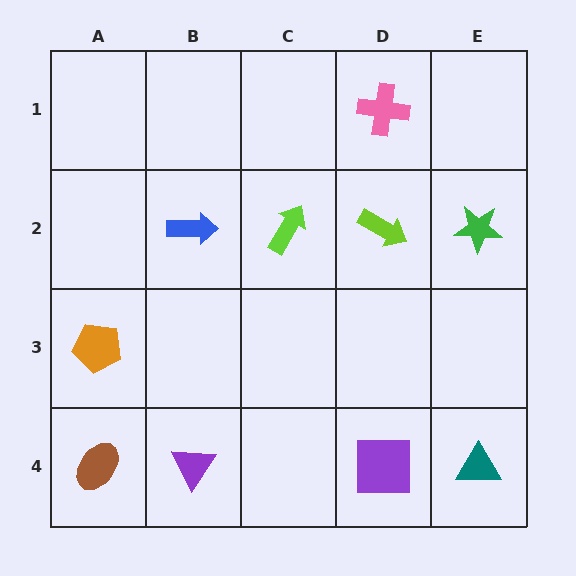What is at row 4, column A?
A brown ellipse.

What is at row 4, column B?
A purple triangle.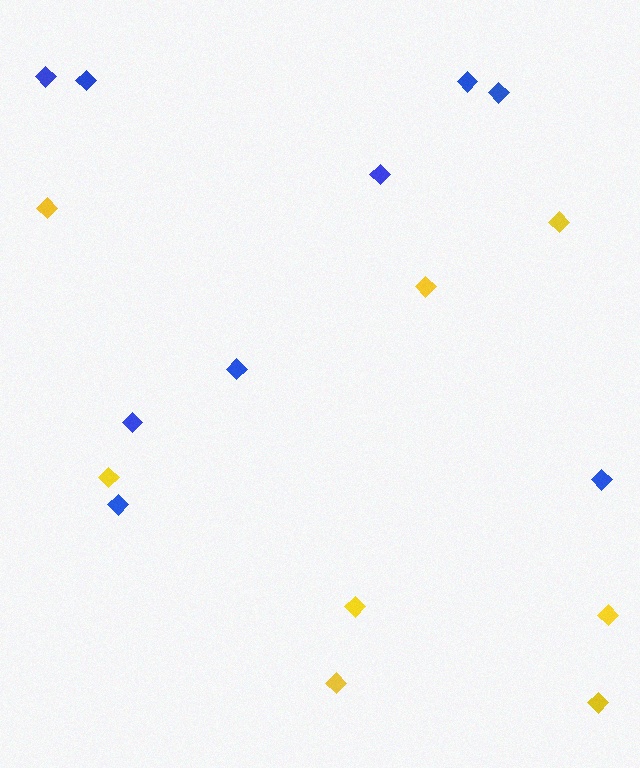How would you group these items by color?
There are 2 groups: one group of blue diamonds (9) and one group of yellow diamonds (8).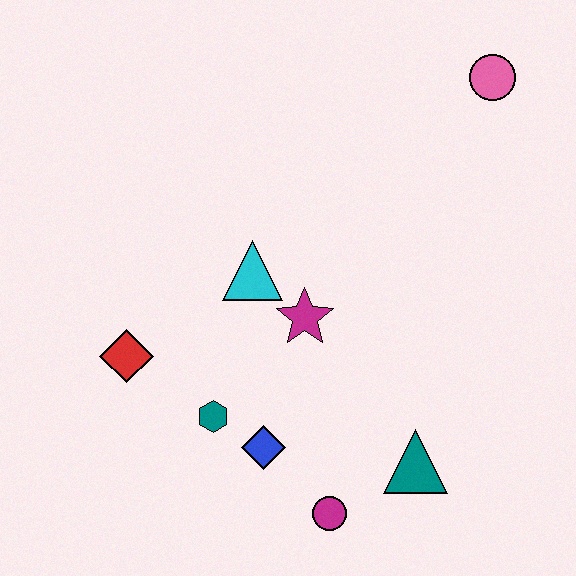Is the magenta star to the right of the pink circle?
No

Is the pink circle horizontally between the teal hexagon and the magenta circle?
No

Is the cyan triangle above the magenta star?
Yes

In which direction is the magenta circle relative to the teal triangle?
The magenta circle is to the left of the teal triangle.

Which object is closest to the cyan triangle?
The magenta star is closest to the cyan triangle.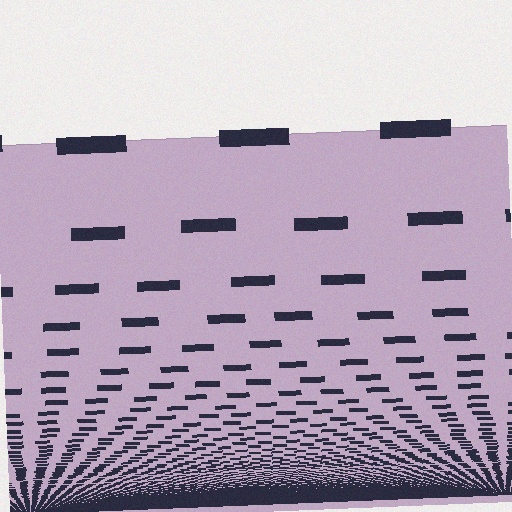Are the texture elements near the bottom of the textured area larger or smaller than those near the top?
Smaller. The gradient is inverted — elements near the bottom are smaller and denser.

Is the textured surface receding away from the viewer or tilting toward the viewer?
The surface appears to tilt toward the viewer. Texture elements get larger and sparser toward the top.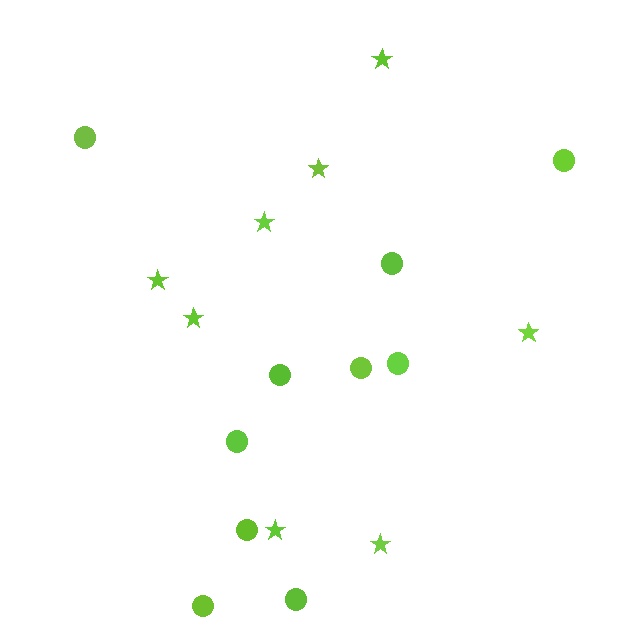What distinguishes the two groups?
There are 2 groups: one group of circles (10) and one group of stars (8).